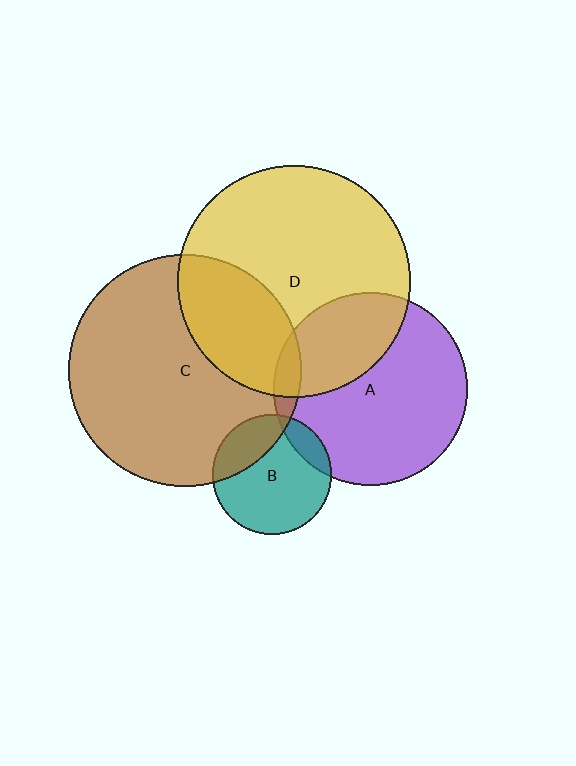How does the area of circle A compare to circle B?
Approximately 2.6 times.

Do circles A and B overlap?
Yes.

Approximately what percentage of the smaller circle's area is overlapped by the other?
Approximately 15%.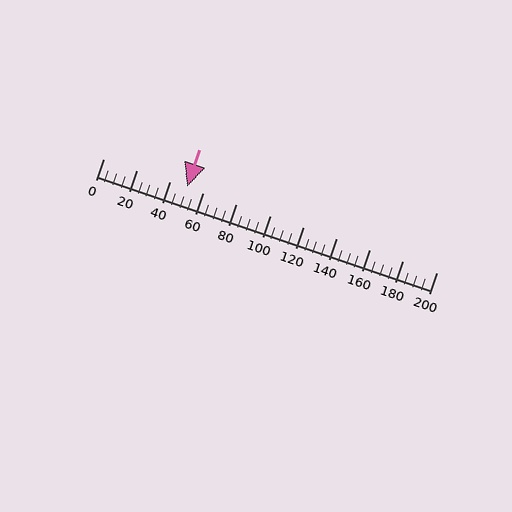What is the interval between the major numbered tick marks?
The major tick marks are spaced 20 units apart.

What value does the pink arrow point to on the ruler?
The pink arrow points to approximately 50.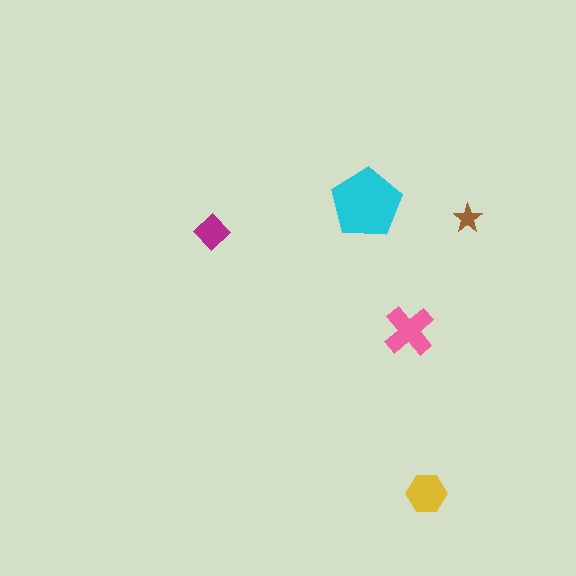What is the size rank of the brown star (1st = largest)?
5th.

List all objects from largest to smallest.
The cyan pentagon, the pink cross, the yellow hexagon, the magenta diamond, the brown star.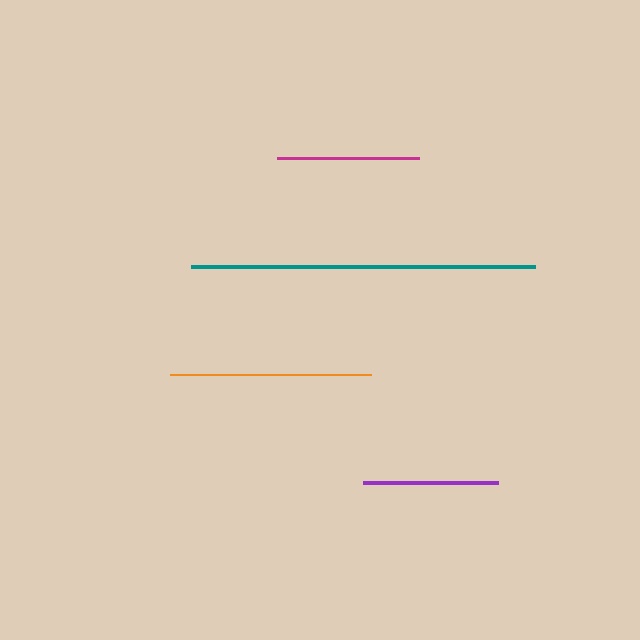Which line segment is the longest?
The teal line is the longest at approximately 344 pixels.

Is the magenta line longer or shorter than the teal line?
The teal line is longer than the magenta line.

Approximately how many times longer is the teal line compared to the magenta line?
The teal line is approximately 2.4 times the length of the magenta line.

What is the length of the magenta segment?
The magenta segment is approximately 142 pixels long.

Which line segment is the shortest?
The purple line is the shortest at approximately 135 pixels.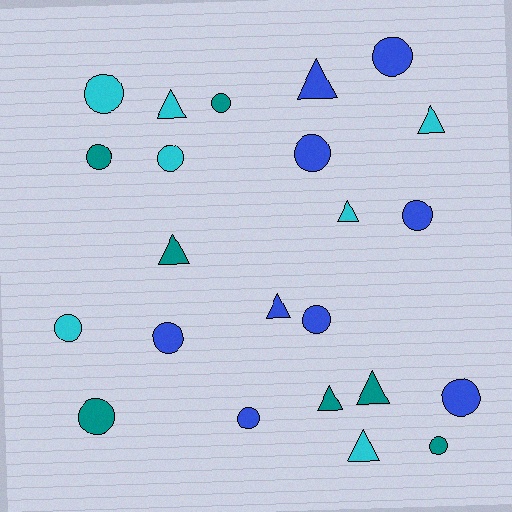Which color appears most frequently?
Blue, with 9 objects.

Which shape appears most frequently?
Circle, with 14 objects.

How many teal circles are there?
There are 4 teal circles.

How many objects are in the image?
There are 23 objects.